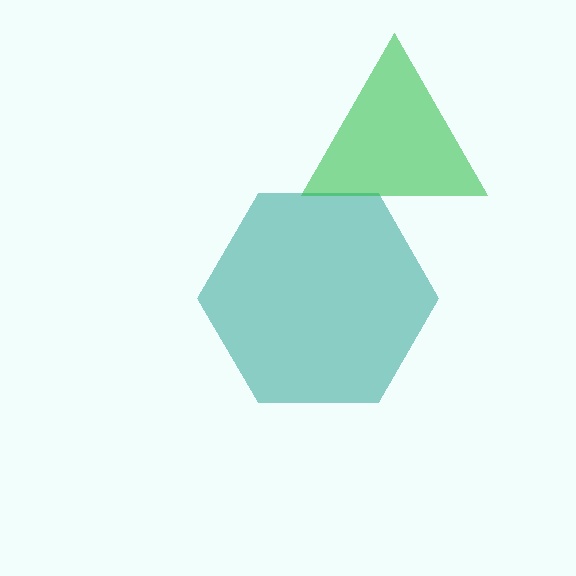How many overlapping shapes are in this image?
There are 2 overlapping shapes in the image.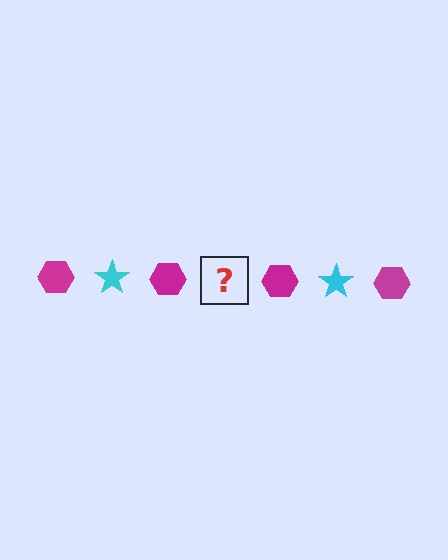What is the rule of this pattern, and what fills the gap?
The rule is that the pattern alternates between magenta hexagon and cyan star. The gap should be filled with a cyan star.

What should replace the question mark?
The question mark should be replaced with a cyan star.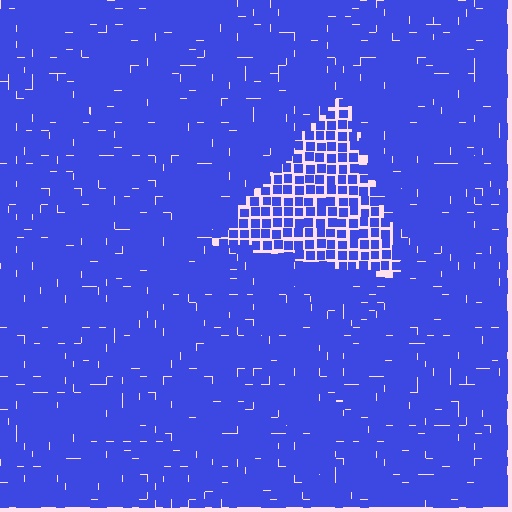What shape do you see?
I see a triangle.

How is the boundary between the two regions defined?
The boundary is defined by a change in element density (approximately 1.8x ratio). All elements are the same color, size, and shape.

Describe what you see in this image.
The image contains small blue elements arranged at two different densities. A triangle-shaped region is visible where the elements are less densely packed than the surrounding area.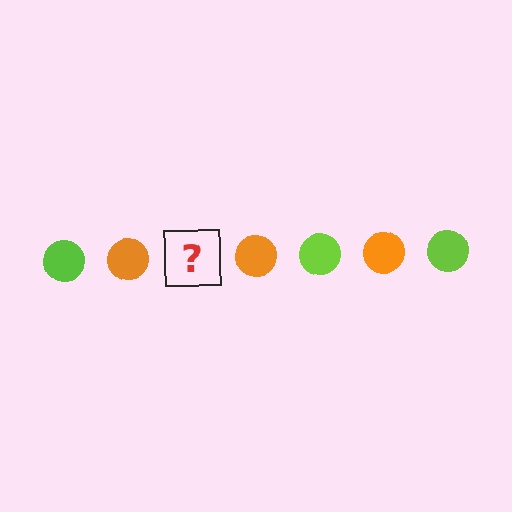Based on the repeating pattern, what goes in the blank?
The blank should be a lime circle.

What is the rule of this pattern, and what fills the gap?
The rule is that the pattern cycles through lime, orange circles. The gap should be filled with a lime circle.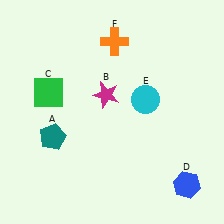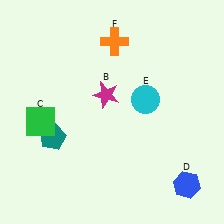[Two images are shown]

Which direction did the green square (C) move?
The green square (C) moved down.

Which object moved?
The green square (C) moved down.